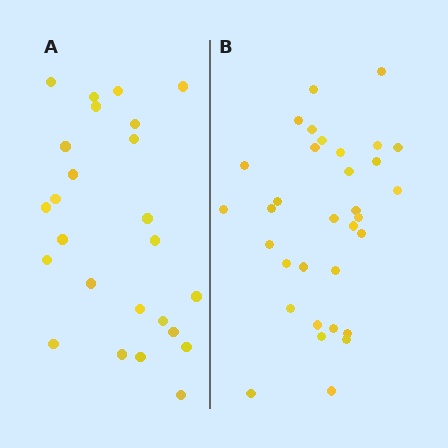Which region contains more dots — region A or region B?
Region B (the right region) has more dots.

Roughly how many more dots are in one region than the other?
Region B has roughly 8 or so more dots than region A.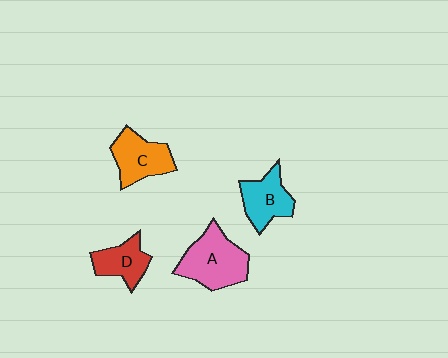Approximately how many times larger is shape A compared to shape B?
Approximately 1.4 times.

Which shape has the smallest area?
Shape D (red).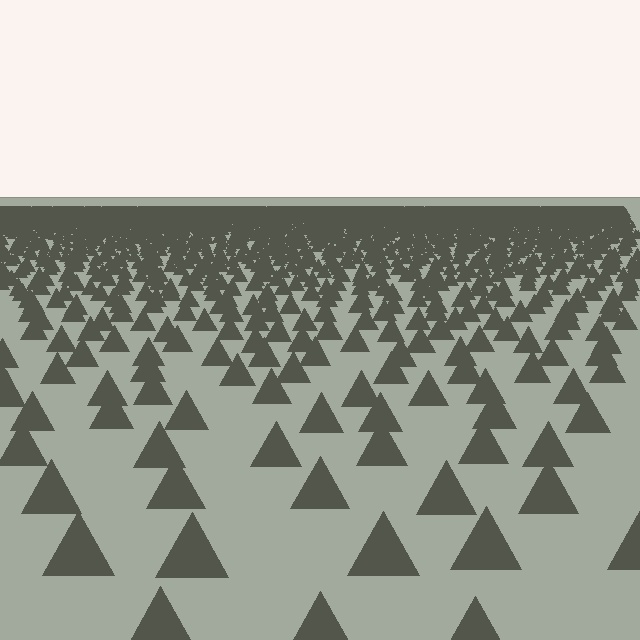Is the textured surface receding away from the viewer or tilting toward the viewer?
The surface is receding away from the viewer. Texture elements get smaller and denser toward the top.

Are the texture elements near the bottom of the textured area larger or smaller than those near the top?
Larger. Near the bottom, elements are closer to the viewer and appear at a bigger on-screen size.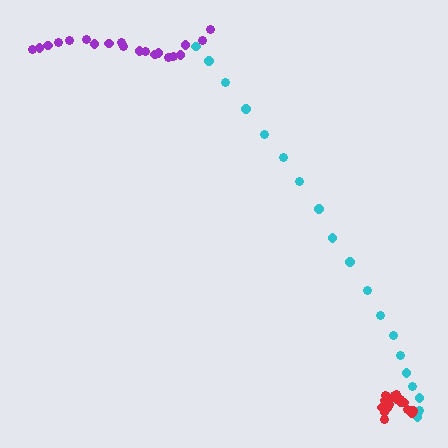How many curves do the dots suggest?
There are 3 distinct paths.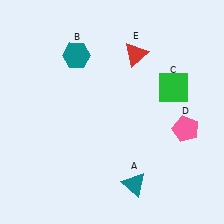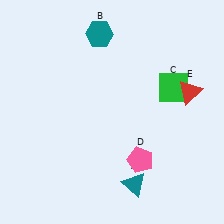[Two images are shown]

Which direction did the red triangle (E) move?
The red triangle (E) moved right.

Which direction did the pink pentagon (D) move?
The pink pentagon (D) moved left.